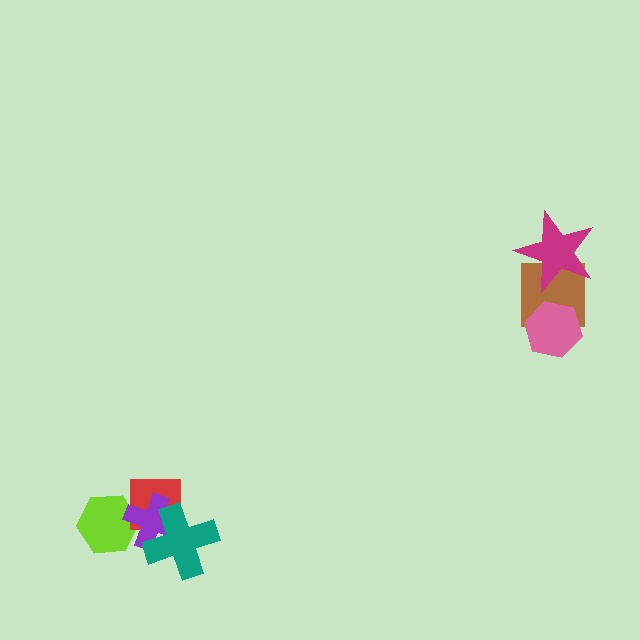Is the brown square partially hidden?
Yes, it is partially covered by another shape.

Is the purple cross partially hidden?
Yes, it is partially covered by another shape.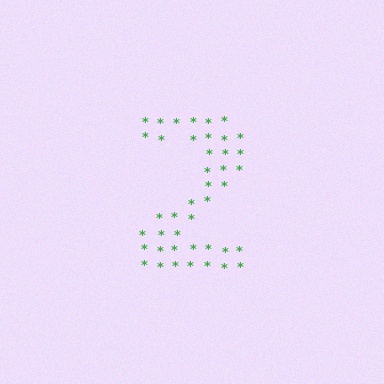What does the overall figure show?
The overall figure shows the digit 2.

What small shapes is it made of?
It is made of small asterisks.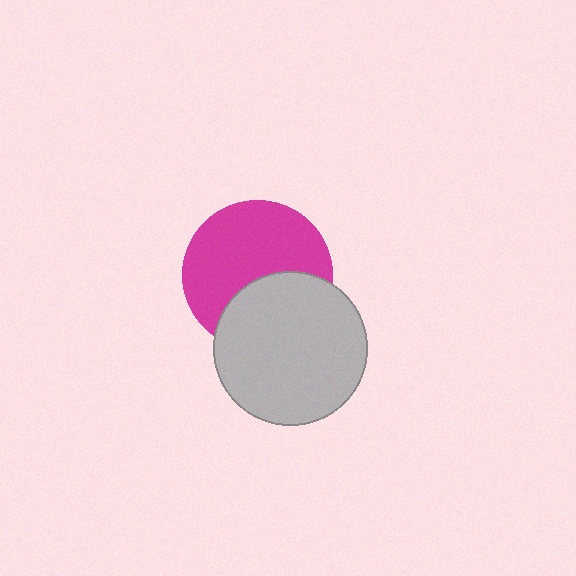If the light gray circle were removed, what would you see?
You would see the complete magenta circle.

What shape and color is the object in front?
The object in front is a light gray circle.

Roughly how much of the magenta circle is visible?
About half of it is visible (roughly 63%).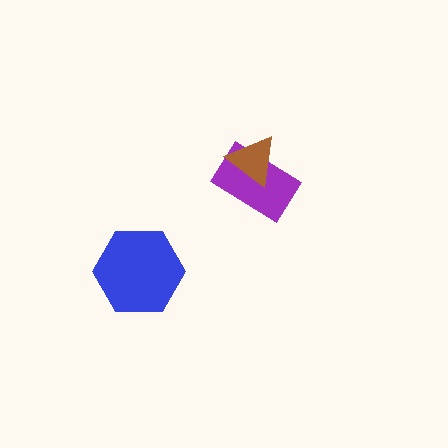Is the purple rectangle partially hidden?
Yes, it is partially covered by another shape.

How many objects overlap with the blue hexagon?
0 objects overlap with the blue hexagon.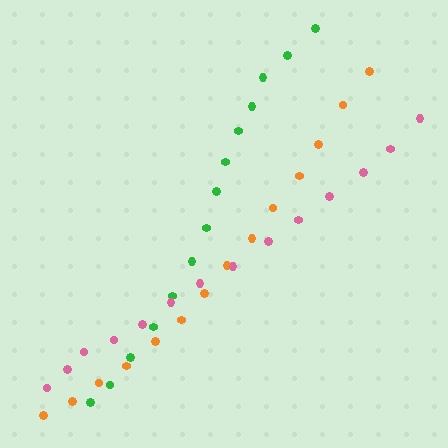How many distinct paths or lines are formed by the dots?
There are 3 distinct paths.